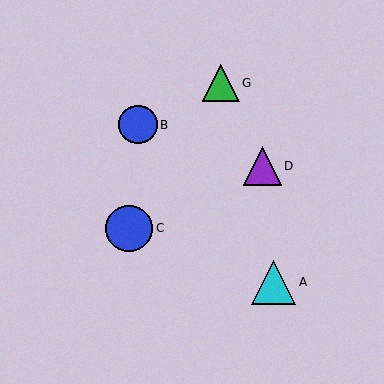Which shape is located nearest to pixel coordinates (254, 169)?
The purple triangle (labeled D) at (262, 166) is nearest to that location.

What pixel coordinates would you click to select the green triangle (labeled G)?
Click at (221, 83) to select the green triangle G.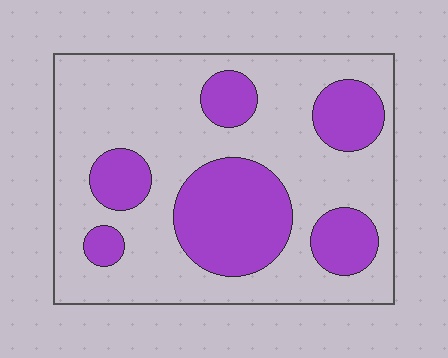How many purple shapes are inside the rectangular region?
6.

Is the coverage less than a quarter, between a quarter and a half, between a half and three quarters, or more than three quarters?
Between a quarter and a half.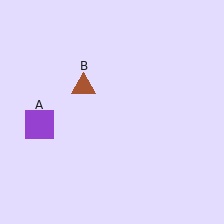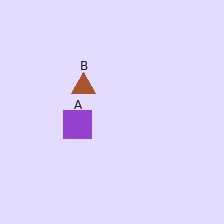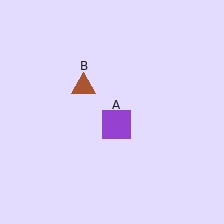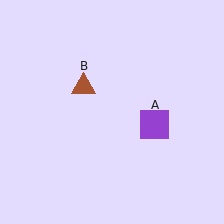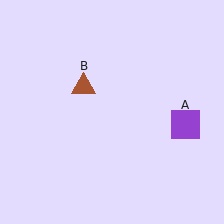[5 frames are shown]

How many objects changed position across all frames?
1 object changed position: purple square (object A).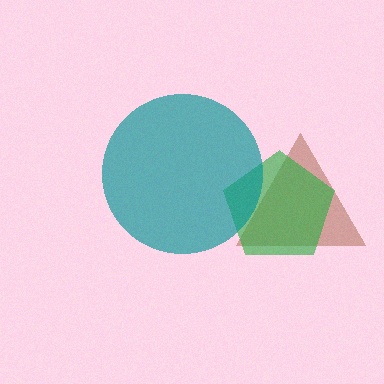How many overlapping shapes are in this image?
There are 3 overlapping shapes in the image.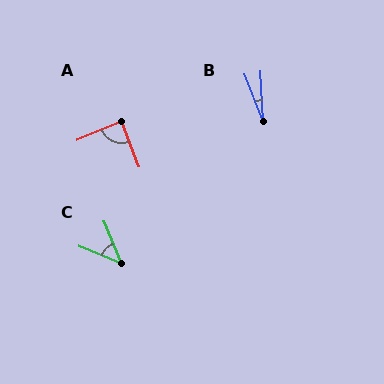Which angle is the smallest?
B, at approximately 19 degrees.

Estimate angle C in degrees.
Approximately 45 degrees.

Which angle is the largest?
A, at approximately 88 degrees.